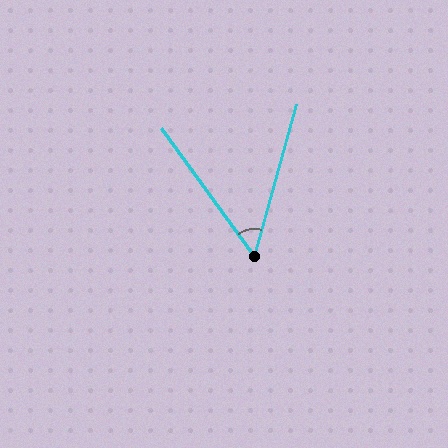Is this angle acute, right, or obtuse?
It is acute.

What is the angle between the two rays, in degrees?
Approximately 51 degrees.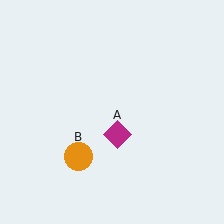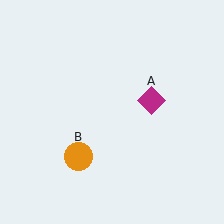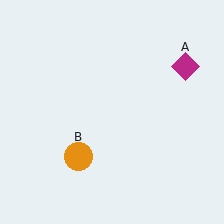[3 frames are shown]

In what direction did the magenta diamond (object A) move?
The magenta diamond (object A) moved up and to the right.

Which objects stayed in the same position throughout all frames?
Orange circle (object B) remained stationary.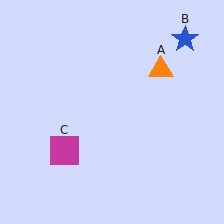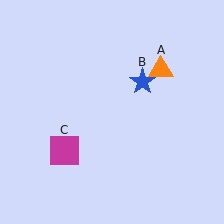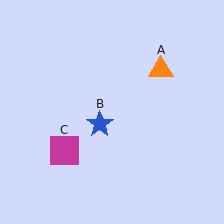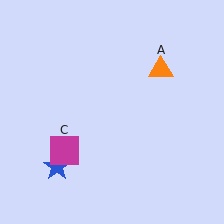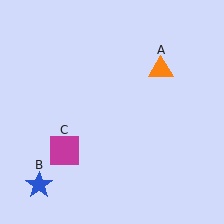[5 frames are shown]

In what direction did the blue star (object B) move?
The blue star (object B) moved down and to the left.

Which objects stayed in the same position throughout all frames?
Orange triangle (object A) and magenta square (object C) remained stationary.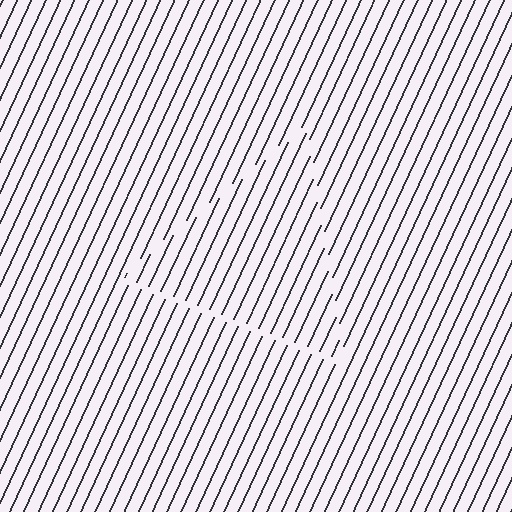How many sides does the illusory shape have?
3 sides — the line-ends trace a triangle.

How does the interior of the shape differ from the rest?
The interior of the shape contains the same grating, shifted by half a period — the contour is defined by the phase discontinuity where line-ends from the inner and outer gratings abut.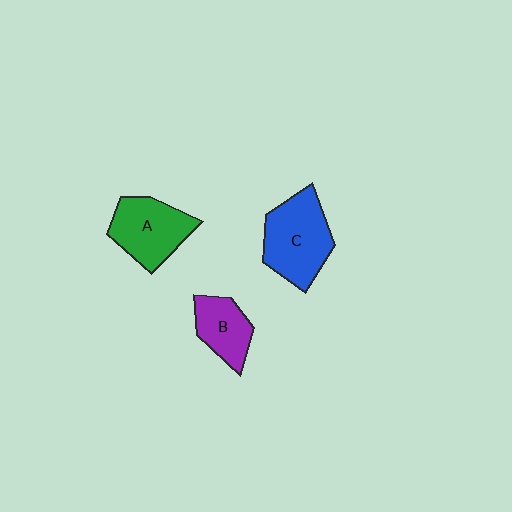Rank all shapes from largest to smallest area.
From largest to smallest: C (blue), A (green), B (purple).